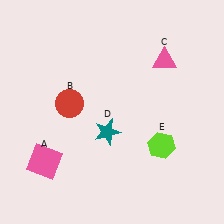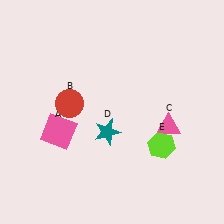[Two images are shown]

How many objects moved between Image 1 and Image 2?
2 objects moved between the two images.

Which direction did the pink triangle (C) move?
The pink triangle (C) moved down.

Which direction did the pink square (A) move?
The pink square (A) moved up.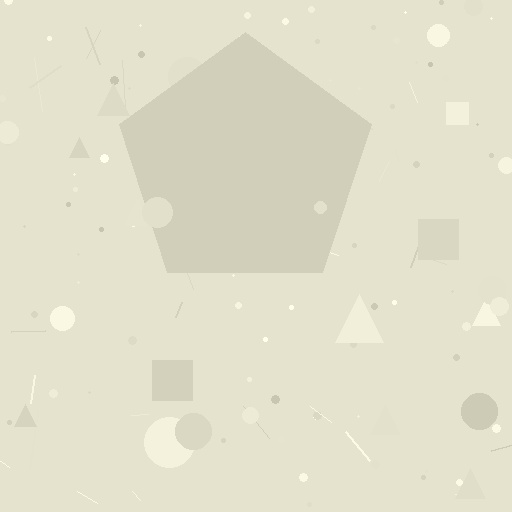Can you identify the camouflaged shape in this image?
The camouflaged shape is a pentagon.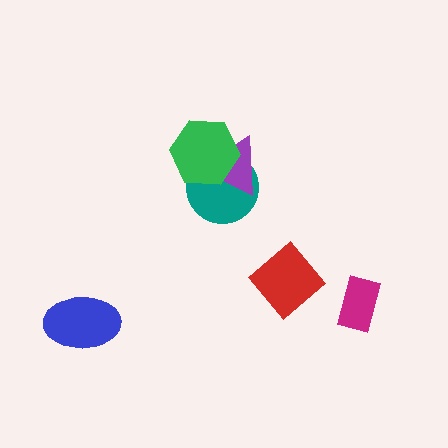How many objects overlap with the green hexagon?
2 objects overlap with the green hexagon.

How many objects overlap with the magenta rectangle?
0 objects overlap with the magenta rectangle.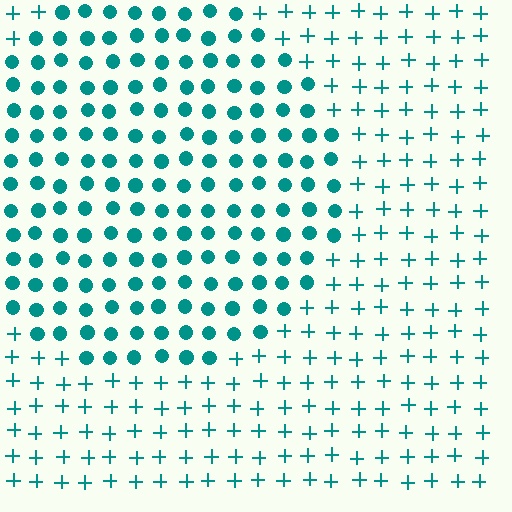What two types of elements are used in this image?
The image uses circles inside the circle region and plus signs outside it.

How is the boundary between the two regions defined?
The boundary is defined by a change in element shape: circles inside vs. plus signs outside. All elements share the same color and spacing.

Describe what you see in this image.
The image is filled with small teal elements arranged in a uniform grid. A circle-shaped region contains circles, while the surrounding area contains plus signs. The boundary is defined purely by the change in element shape.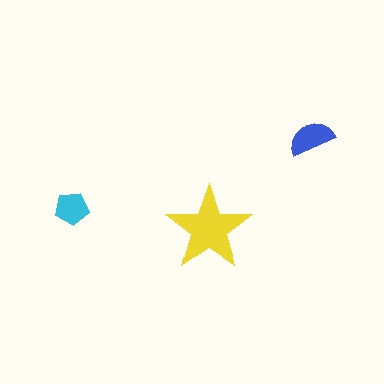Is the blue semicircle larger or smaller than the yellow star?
Smaller.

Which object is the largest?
The yellow star.